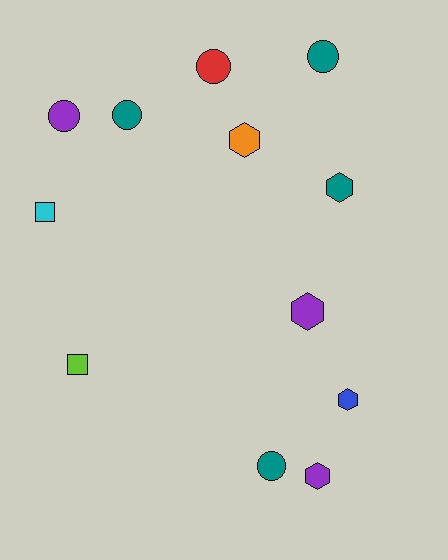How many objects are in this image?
There are 12 objects.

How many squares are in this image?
There are 2 squares.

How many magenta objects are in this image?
There are no magenta objects.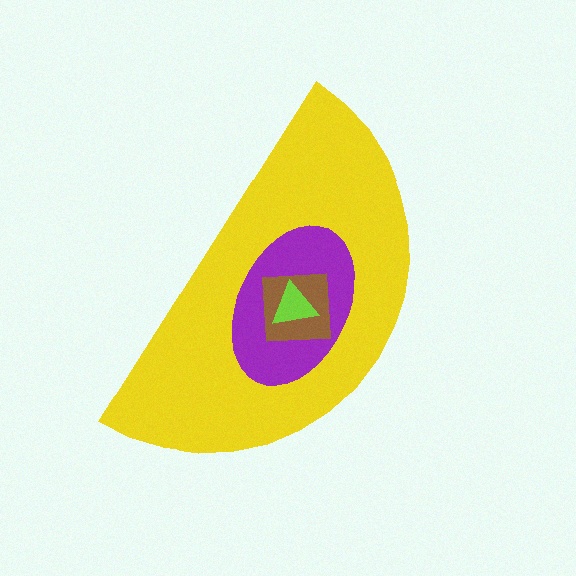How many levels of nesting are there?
4.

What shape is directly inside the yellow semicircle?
The purple ellipse.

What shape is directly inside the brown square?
The lime triangle.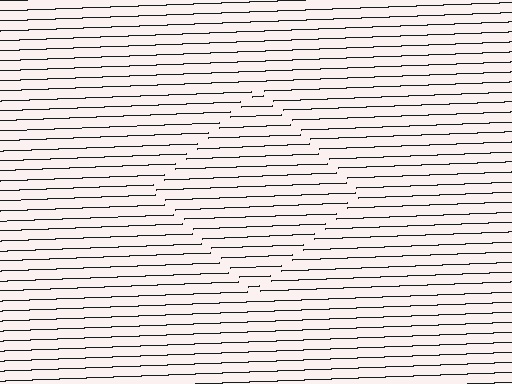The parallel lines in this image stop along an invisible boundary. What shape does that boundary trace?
An illusory square. The interior of the shape contains the same grating, shifted by half a period — the contour is defined by the phase discontinuity where line-ends from the inner and outer gratings abut.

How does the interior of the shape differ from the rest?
The interior of the shape contains the same grating, shifted by half a period — the contour is defined by the phase discontinuity where line-ends from the inner and outer gratings abut.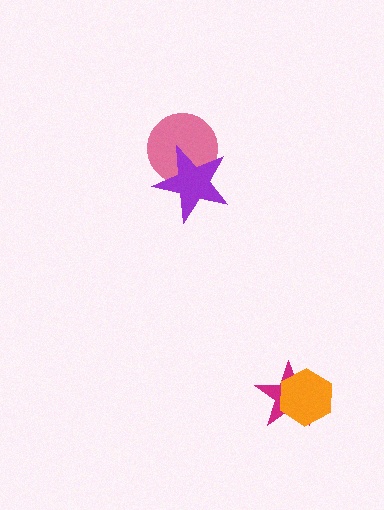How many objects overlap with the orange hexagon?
1 object overlaps with the orange hexagon.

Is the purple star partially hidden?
No, no other shape covers it.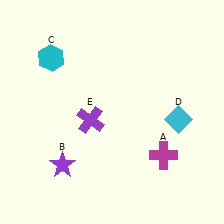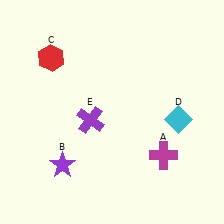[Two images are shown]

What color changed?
The hexagon (C) changed from cyan in Image 1 to red in Image 2.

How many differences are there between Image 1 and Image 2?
There is 1 difference between the two images.